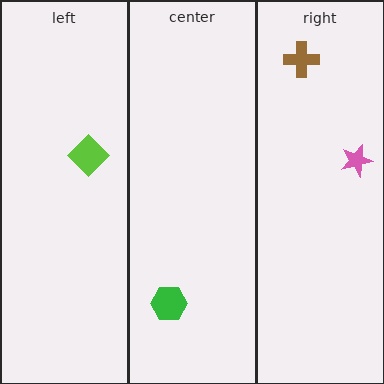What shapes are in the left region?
The lime diamond.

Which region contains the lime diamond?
The left region.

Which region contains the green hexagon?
The center region.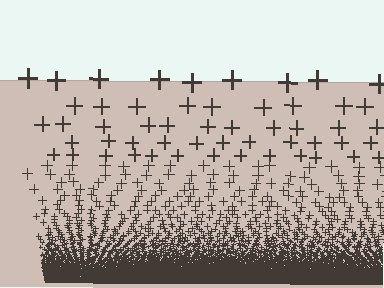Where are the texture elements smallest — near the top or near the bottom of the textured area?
Near the bottom.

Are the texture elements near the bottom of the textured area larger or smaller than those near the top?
Smaller. The gradient is inverted — elements near the bottom are smaller and denser.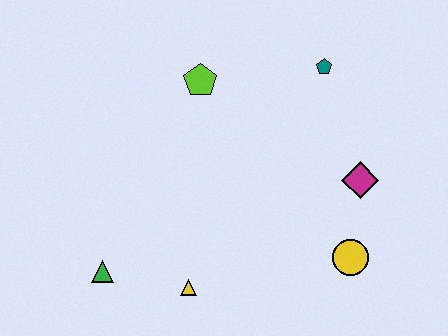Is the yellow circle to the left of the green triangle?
No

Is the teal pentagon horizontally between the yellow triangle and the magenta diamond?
Yes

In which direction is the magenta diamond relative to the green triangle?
The magenta diamond is to the right of the green triangle.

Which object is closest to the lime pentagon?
The teal pentagon is closest to the lime pentagon.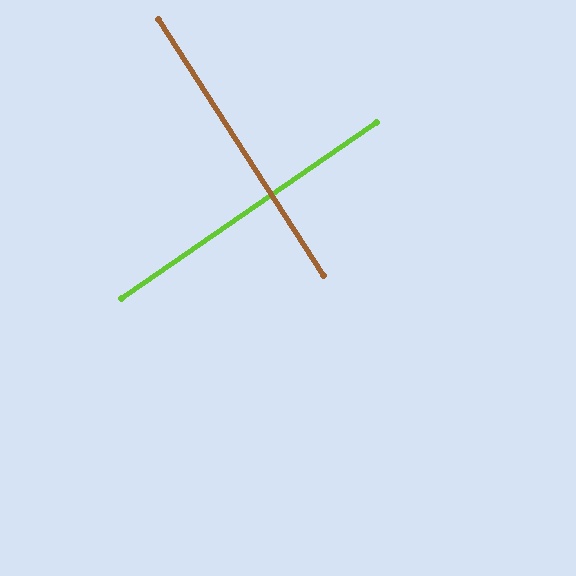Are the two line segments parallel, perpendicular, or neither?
Perpendicular — they meet at approximately 88°.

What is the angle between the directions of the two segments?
Approximately 88 degrees.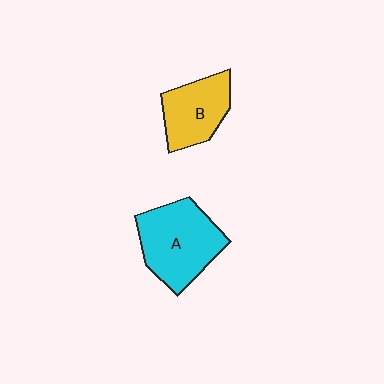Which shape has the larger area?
Shape A (cyan).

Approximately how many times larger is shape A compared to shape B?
Approximately 1.4 times.